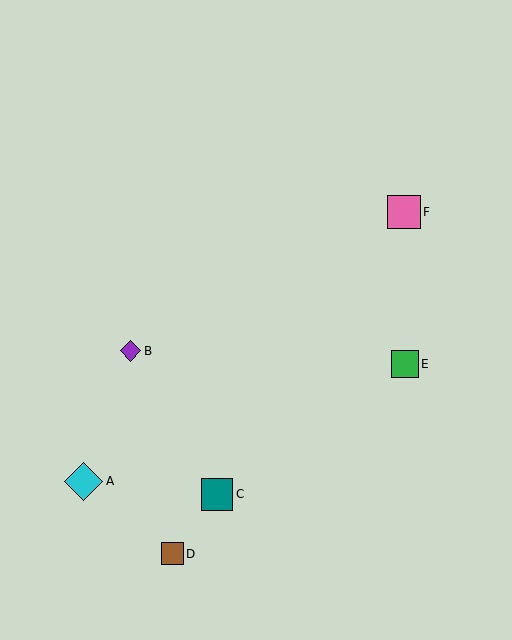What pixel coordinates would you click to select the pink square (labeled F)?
Click at (404, 212) to select the pink square F.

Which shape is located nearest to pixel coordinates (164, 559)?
The brown square (labeled D) at (172, 554) is nearest to that location.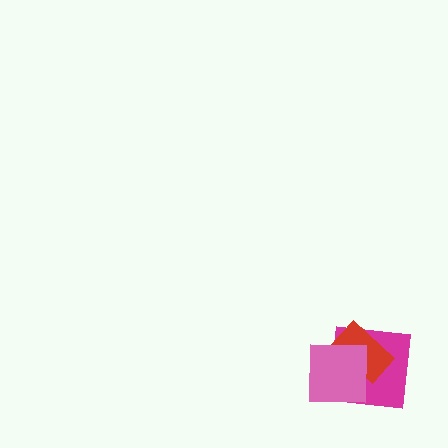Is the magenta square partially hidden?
Yes, it is partially covered by another shape.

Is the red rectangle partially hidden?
Yes, it is partially covered by another shape.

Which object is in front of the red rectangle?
The pink square is in front of the red rectangle.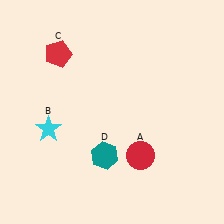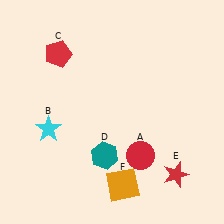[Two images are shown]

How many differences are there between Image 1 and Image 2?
There are 2 differences between the two images.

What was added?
A red star (E), an orange square (F) were added in Image 2.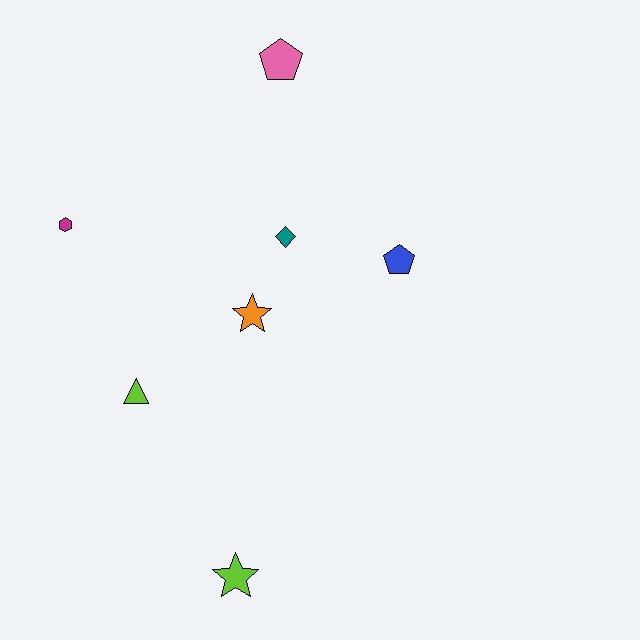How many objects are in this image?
There are 7 objects.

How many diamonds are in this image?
There is 1 diamond.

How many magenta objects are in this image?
There is 1 magenta object.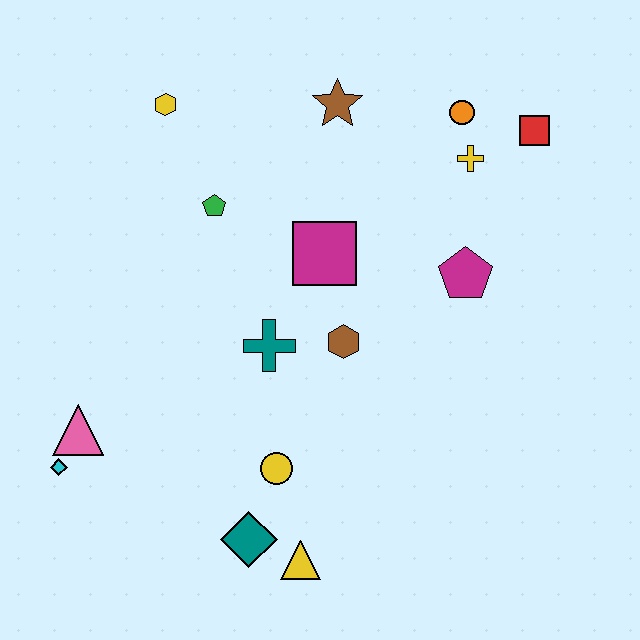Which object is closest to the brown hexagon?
The teal cross is closest to the brown hexagon.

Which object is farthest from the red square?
The cyan diamond is farthest from the red square.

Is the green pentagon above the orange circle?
No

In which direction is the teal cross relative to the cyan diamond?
The teal cross is to the right of the cyan diamond.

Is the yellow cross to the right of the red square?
No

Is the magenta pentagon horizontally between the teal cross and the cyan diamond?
No